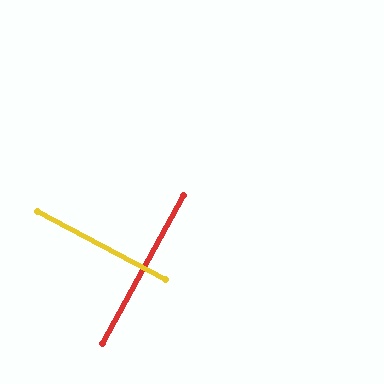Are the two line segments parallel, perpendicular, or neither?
Perpendicular — they meet at approximately 89°.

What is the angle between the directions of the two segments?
Approximately 89 degrees.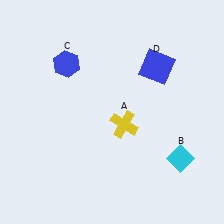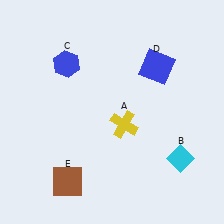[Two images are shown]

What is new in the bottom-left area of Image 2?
A brown square (E) was added in the bottom-left area of Image 2.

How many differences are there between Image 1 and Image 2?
There is 1 difference between the two images.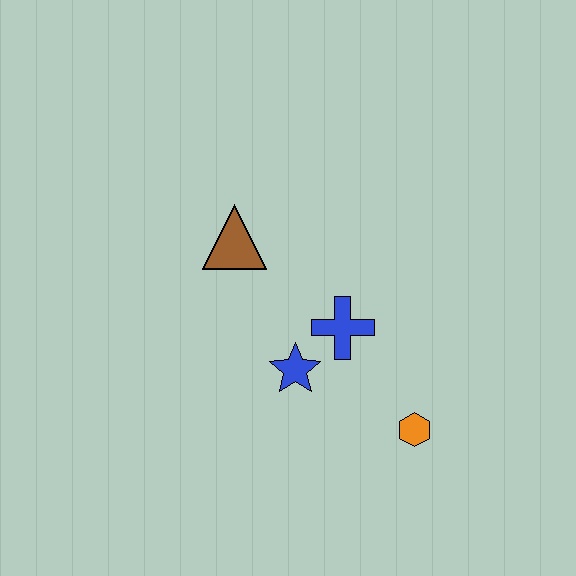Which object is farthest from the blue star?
The brown triangle is farthest from the blue star.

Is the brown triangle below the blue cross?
No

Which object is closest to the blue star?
The blue cross is closest to the blue star.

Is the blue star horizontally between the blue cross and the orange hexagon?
No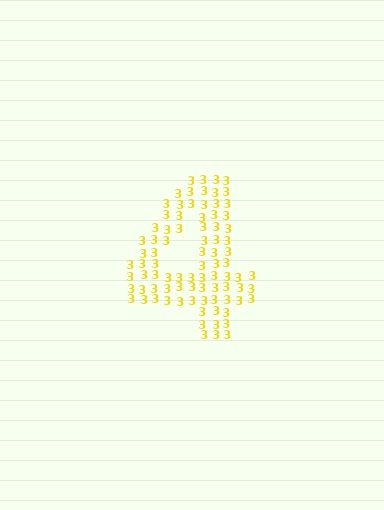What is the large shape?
The large shape is the digit 4.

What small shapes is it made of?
It is made of small digit 3's.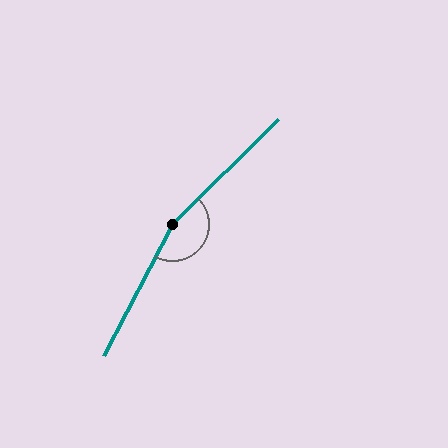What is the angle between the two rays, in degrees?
Approximately 162 degrees.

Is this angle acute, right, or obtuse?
It is obtuse.